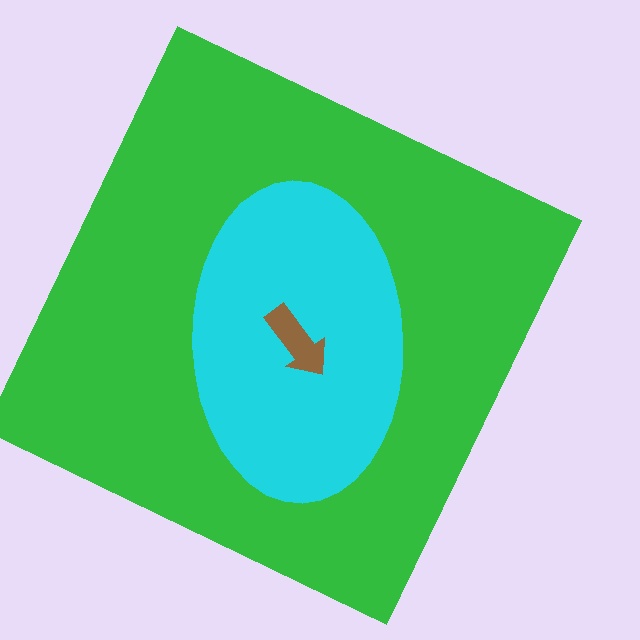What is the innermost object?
The brown arrow.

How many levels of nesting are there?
3.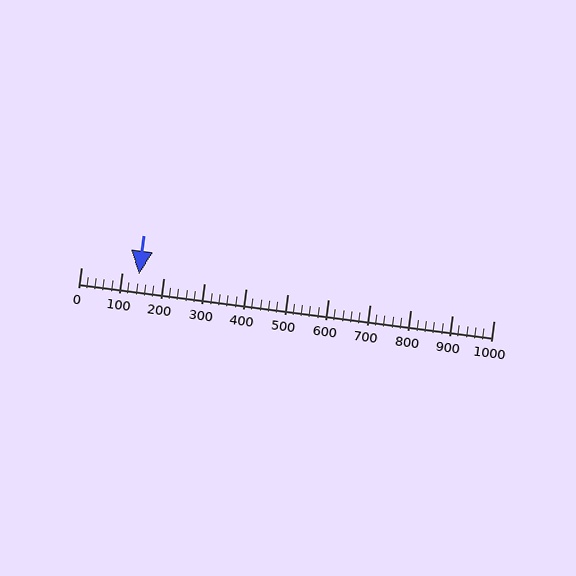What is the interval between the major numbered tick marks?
The major tick marks are spaced 100 units apart.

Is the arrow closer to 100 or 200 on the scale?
The arrow is closer to 100.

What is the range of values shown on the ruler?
The ruler shows values from 0 to 1000.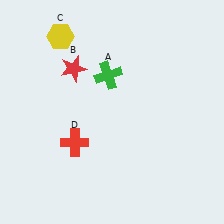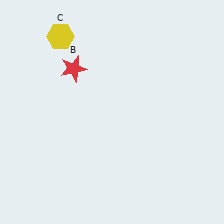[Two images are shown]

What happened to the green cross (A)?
The green cross (A) was removed in Image 2. It was in the top-left area of Image 1.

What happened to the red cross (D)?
The red cross (D) was removed in Image 2. It was in the bottom-left area of Image 1.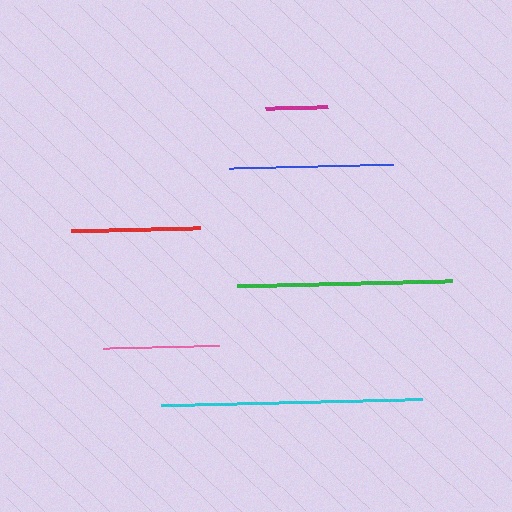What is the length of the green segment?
The green segment is approximately 216 pixels long.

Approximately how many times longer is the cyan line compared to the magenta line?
The cyan line is approximately 4.2 times the length of the magenta line.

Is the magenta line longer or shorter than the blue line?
The blue line is longer than the magenta line.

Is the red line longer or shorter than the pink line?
The red line is longer than the pink line.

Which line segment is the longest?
The cyan line is the longest at approximately 262 pixels.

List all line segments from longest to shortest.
From longest to shortest: cyan, green, blue, red, pink, magenta.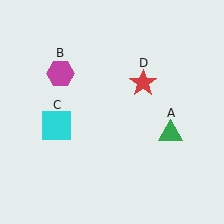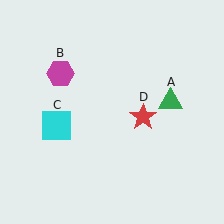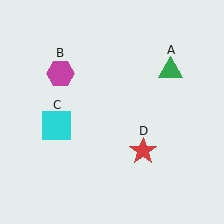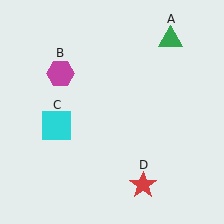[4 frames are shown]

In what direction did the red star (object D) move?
The red star (object D) moved down.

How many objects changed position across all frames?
2 objects changed position: green triangle (object A), red star (object D).